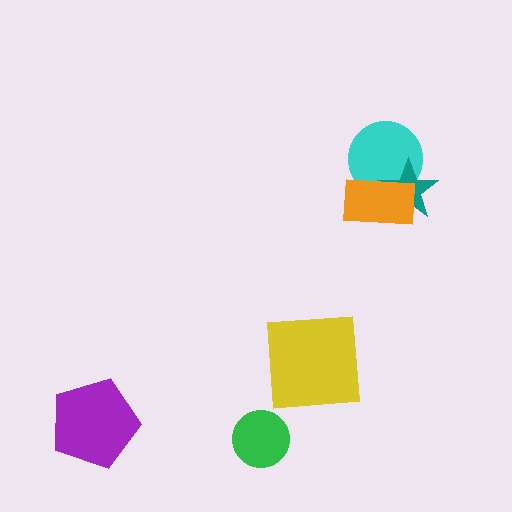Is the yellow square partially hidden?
No, no other shape covers it.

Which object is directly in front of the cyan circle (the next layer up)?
The teal star is directly in front of the cyan circle.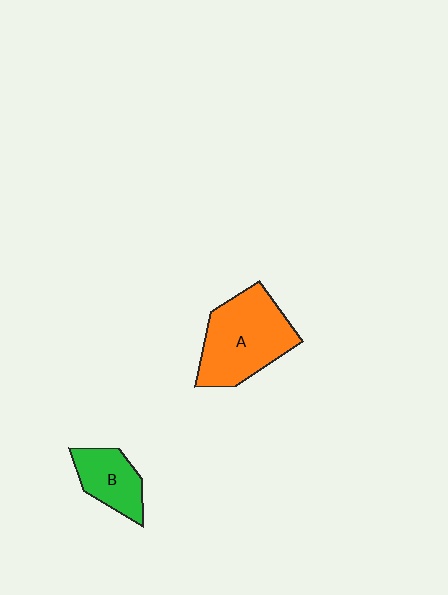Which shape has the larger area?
Shape A (orange).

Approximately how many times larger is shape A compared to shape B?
Approximately 1.9 times.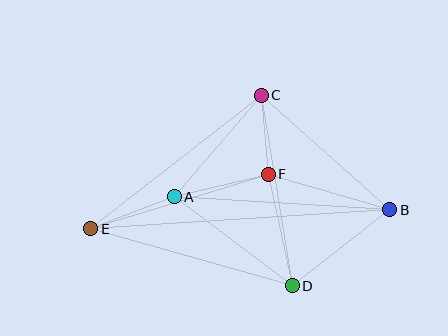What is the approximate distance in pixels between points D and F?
The distance between D and F is approximately 114 pixels.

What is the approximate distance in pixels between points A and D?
The distance between A and D is approximately 148 pixels.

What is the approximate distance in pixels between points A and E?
The distance between A and E is approximately 90 pixels.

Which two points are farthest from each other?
Points B and E are farthest from each other.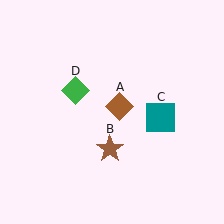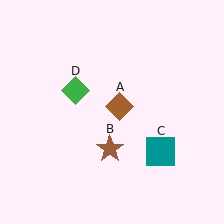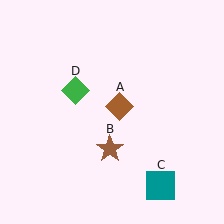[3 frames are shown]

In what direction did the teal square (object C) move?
The teal square (object C) moved down.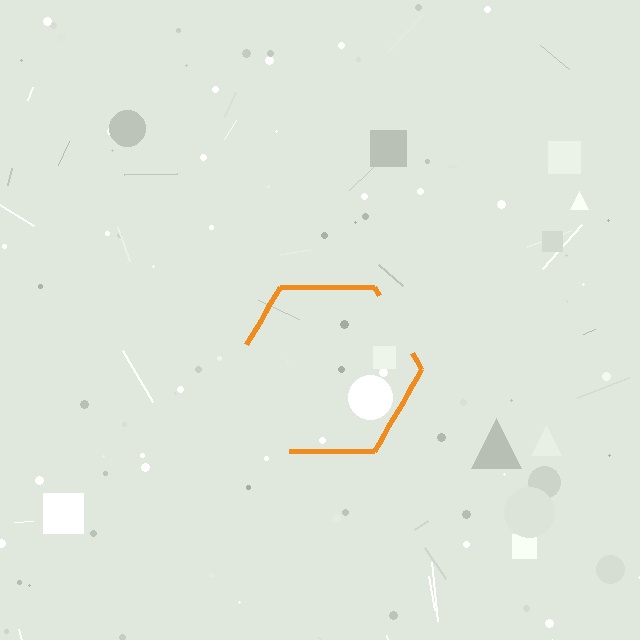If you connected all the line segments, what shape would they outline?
They would outline a hexagon.